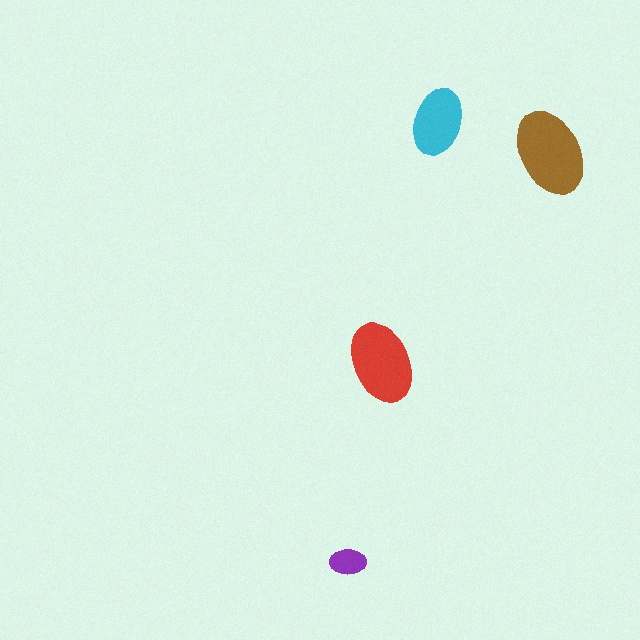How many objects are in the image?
There are 4 objects in the image.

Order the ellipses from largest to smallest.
the brown one, the red one, the cyan one, the purple one.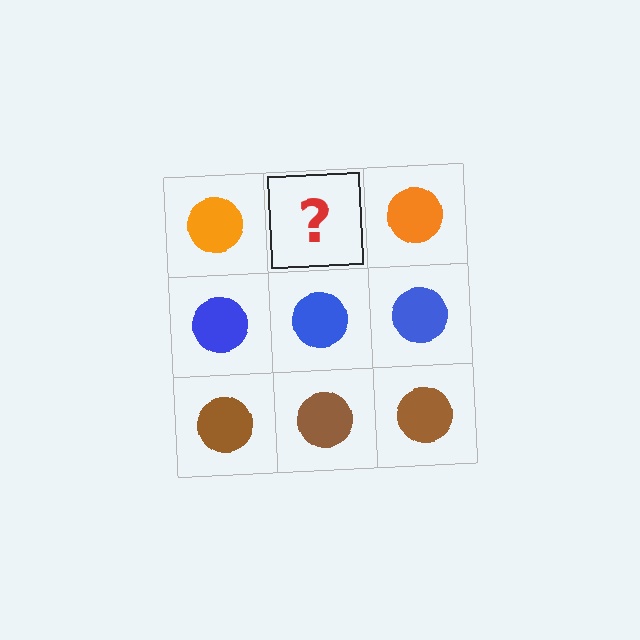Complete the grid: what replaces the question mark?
The question mark should be replaced with an orange circle.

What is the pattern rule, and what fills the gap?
The rule is that each row has a consistent color. The gap should be filled with an orange circle.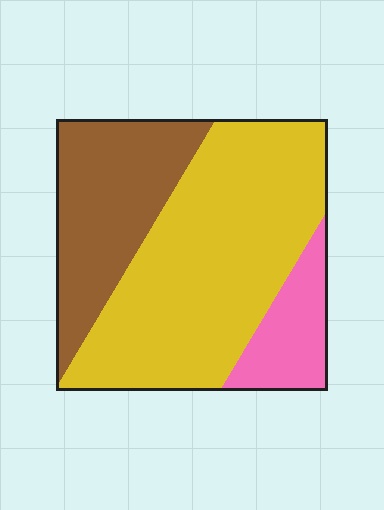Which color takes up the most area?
Yellow, at roughly 60%.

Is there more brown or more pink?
Brown.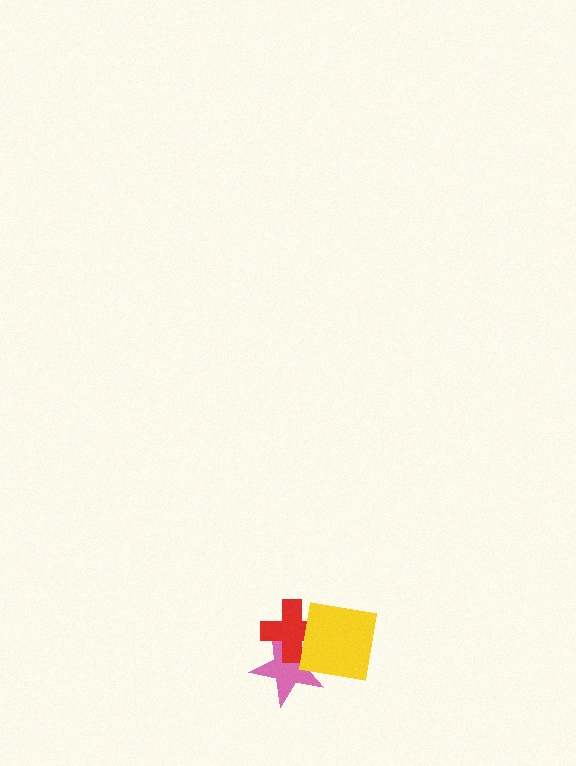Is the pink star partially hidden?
Yes, it is partially covered by another shape.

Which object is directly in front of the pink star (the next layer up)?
The red cross is directly in front of the pink star.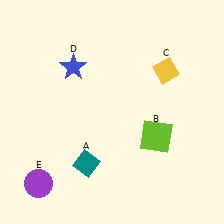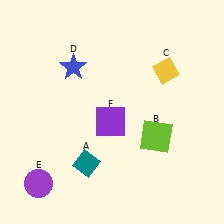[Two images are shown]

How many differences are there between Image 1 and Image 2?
There is 1 difference between the two images.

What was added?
A purple square (F) was added in Image 2.